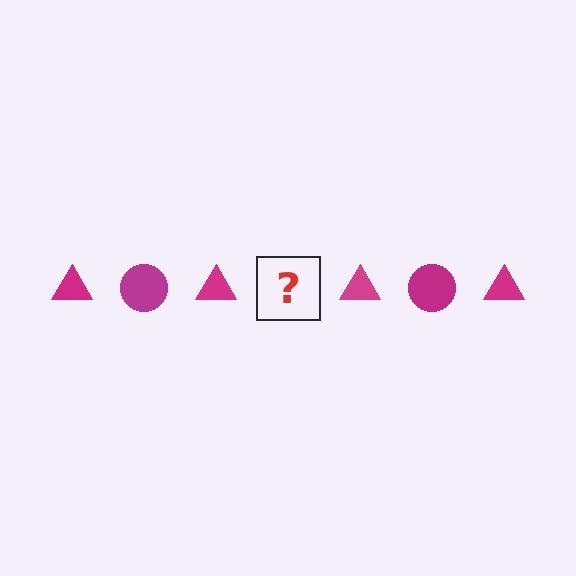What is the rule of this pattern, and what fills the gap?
The rule is that the pattern cycles through triangle, circle shapes in magenta. The gap should be filled with a magenta circle.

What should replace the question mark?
The question mark should be replaced with a magenta circle.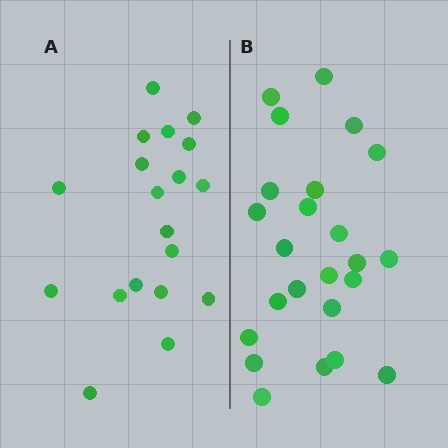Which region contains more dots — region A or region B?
Region B (the right region) has more dots.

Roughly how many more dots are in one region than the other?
Region B has about 5 more dots than region A.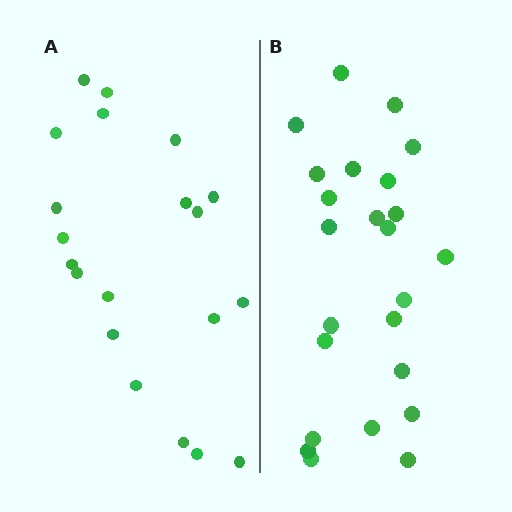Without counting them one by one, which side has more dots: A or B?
Region B (the right region) has more dots.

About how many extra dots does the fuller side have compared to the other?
Region B has about 4 more dots than region A.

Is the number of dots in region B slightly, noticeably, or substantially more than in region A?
Region B has only slightly more — the two regions are fairly close. The ratio is roughly 1.2 to 1.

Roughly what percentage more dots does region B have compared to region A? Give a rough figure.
About 20% more.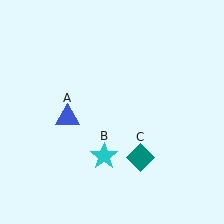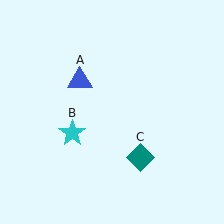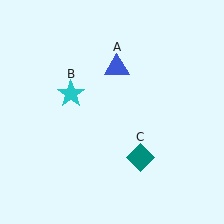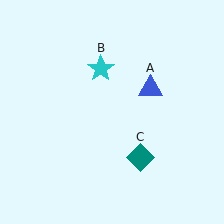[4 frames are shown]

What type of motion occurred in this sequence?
The blue triangle (object A), cyan star (object B) rotated clockwise around the center of the scene.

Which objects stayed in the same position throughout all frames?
Teal diamond (object C) remained stationary.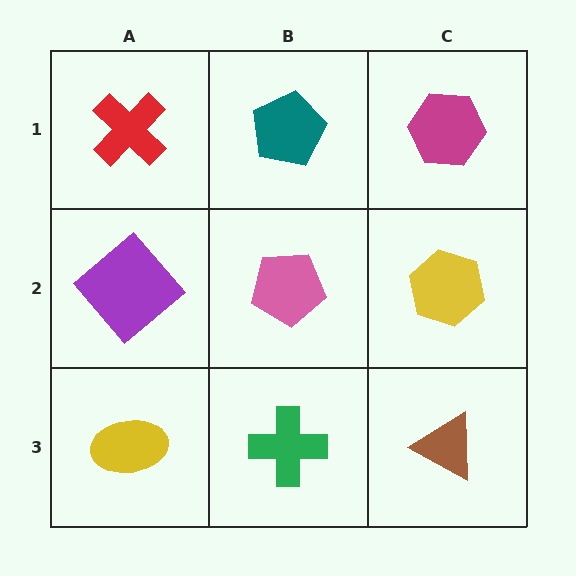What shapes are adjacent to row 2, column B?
A teal pentagon (row 1, column B), a green cross (row 3, column B), a purple diamond (row 2, column A), a yellow hexagon (row 2, column C).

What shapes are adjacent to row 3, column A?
A purple diamond (row 2, column A), a green cross (row 3, column B).